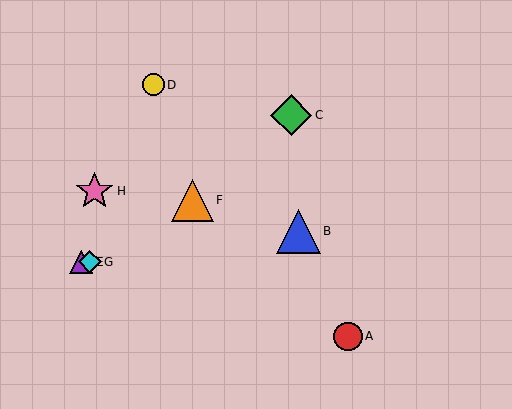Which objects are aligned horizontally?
Objects E, G are aligned horizontally.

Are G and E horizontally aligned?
Yes, both are at y≈262.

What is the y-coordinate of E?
Object E is at y≈262.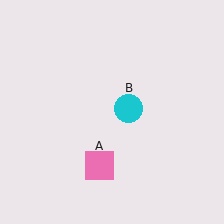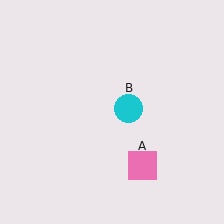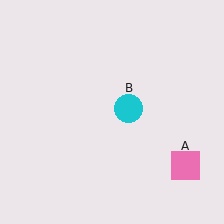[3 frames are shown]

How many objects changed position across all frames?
1 object changed position: pink square (object A).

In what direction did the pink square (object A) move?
The pink square (object A) moved right.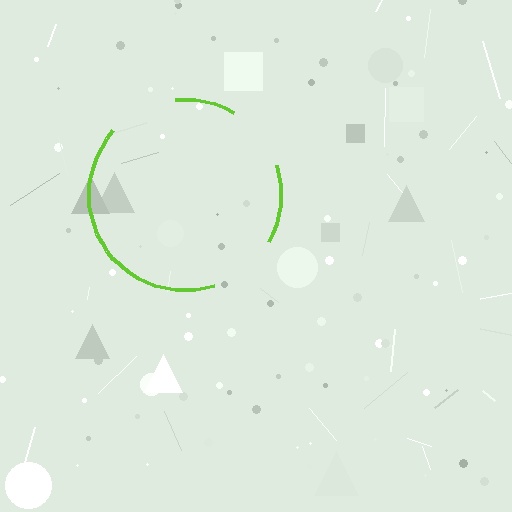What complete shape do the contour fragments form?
The contour fragments form a circle.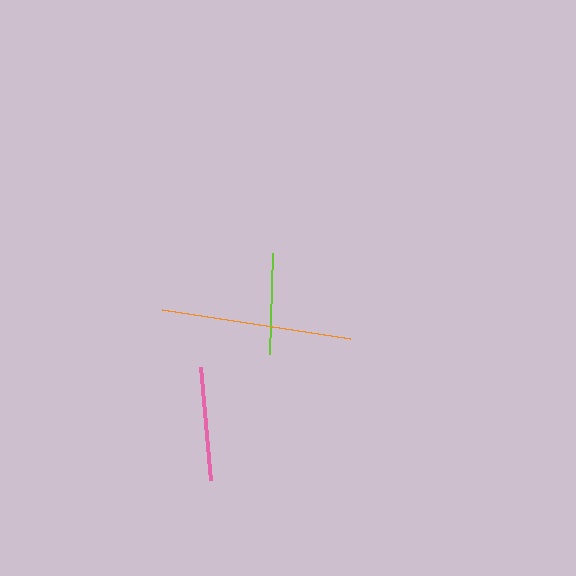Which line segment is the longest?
The orange line is the longest at approximately 190 pixels.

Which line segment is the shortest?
The lime line is the shortest at approximately 101 pixels.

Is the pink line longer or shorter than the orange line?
The orange line is longer than the pink line.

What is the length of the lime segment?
The lime segment is approximately 101 pixels long.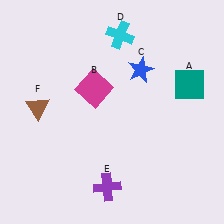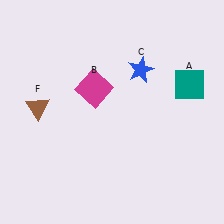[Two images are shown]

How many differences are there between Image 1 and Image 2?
There are 2 differences between the two images.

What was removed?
The cyan cross (D), the purple cross (E) were removed in Image 2.